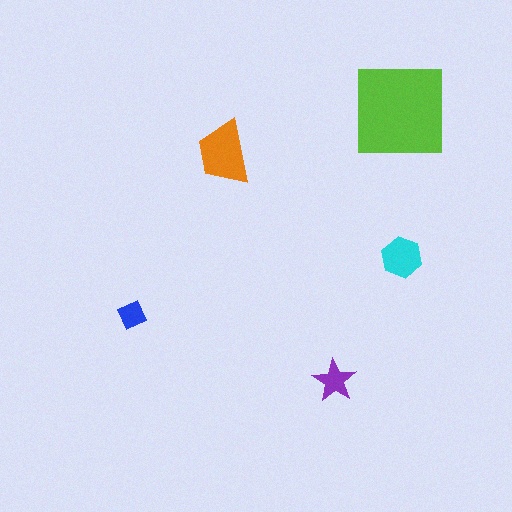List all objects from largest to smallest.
The lime square, the orange trapezoid, the cyan hexagon, the purple star, the blue diamond.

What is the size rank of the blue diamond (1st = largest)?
5th.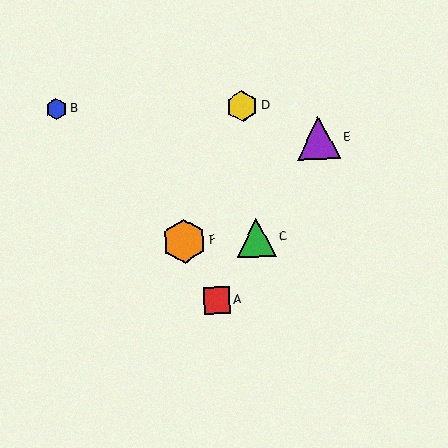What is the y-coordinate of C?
Object C is at y≈238.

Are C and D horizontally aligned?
No, C is at y≈238 and D is at y≈106.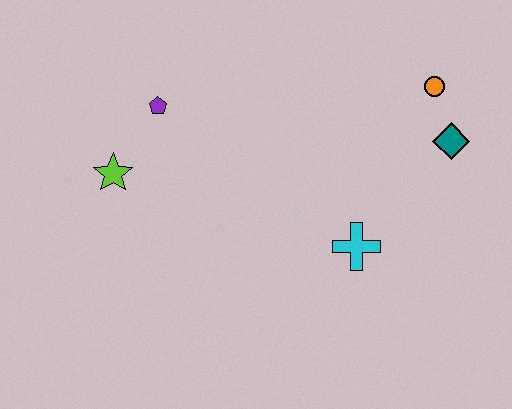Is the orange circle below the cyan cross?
No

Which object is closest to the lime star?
The purple pentagon is closest to the lime star.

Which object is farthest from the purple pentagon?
The teal diamond is farthest from the purple pentagon.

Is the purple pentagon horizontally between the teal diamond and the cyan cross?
No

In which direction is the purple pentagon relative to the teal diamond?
The purple pentagon is to the left of the teal diamond.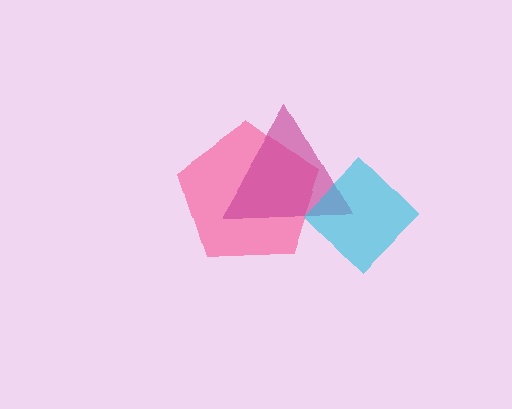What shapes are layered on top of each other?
The layered shapes are: a pink pentagon, a magenta triangle, a cyan diamond.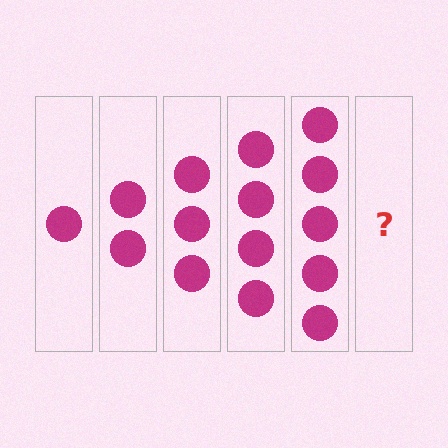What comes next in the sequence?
The next element should be 6 circles.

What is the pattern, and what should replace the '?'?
The pattern is that each step adds one more circle. The '?' should be 6 circles.